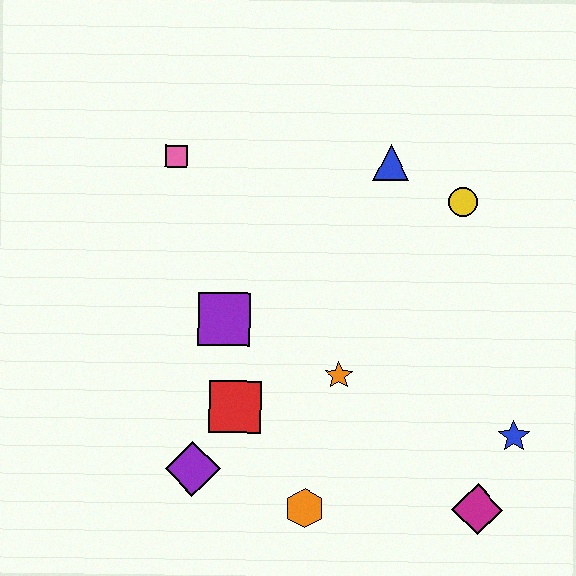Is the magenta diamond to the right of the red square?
Yes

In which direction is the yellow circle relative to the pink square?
The yellow circle is to the right of the pink square.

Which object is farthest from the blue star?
The pink square is farthest from the blue star.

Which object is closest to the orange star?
The red square is closest to the orange star.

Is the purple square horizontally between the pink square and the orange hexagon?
Yes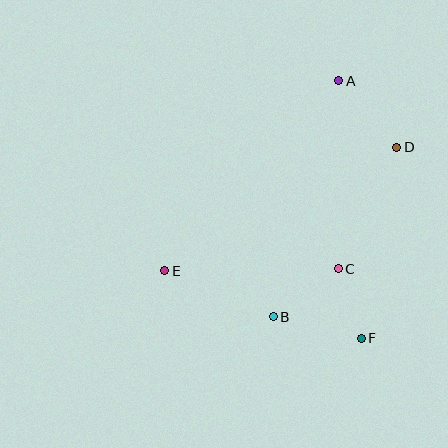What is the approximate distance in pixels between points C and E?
The distance between C and E is approximately 174 pixels.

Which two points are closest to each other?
Points C and F are closest to each other.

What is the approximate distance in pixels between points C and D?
The distance between C and D is approximately 135 pixels.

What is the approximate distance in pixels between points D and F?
The distance between D and F is approximately 194 pixels.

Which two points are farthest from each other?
Points D and E are farthest from each other.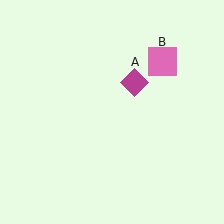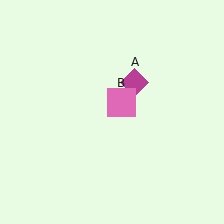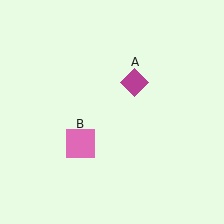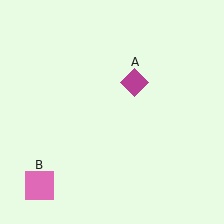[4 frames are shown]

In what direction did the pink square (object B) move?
The pink square (object B) moved down and to the left.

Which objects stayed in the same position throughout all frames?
Magenta diamond (object A) remained stationary.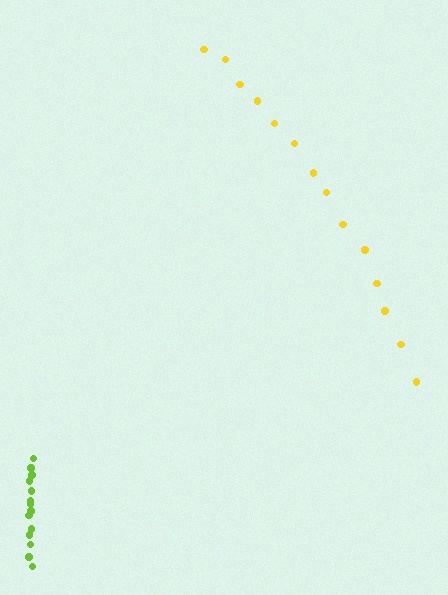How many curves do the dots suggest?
There are 2 distinct paths.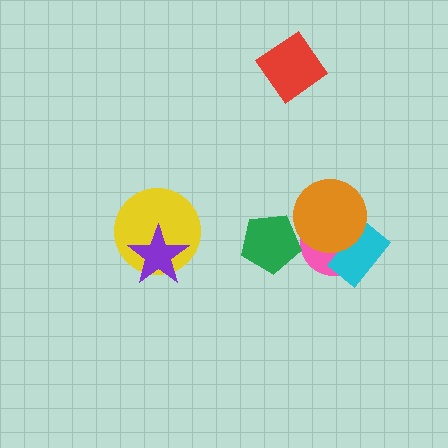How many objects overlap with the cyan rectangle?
2 objects overlap with the cyan rectangle.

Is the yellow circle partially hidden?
Yes, it is partially covered by another shape.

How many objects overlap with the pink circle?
2 objects overlap with the pink circle.